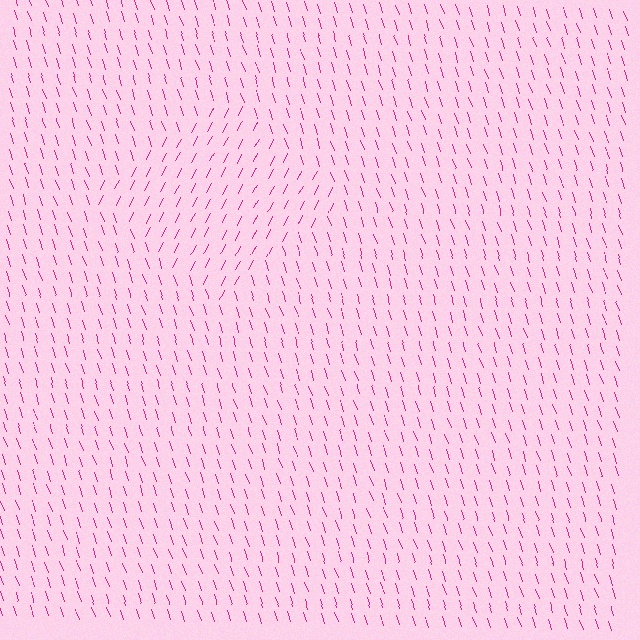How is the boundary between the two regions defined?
The boundary is defined purely by a change in line orientation (approximately 45 degrees difference). All lines are the same color and thickness.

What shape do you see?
I see a diamond.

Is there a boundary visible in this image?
Yes, there is a texture boundary formed by a change in line orientation.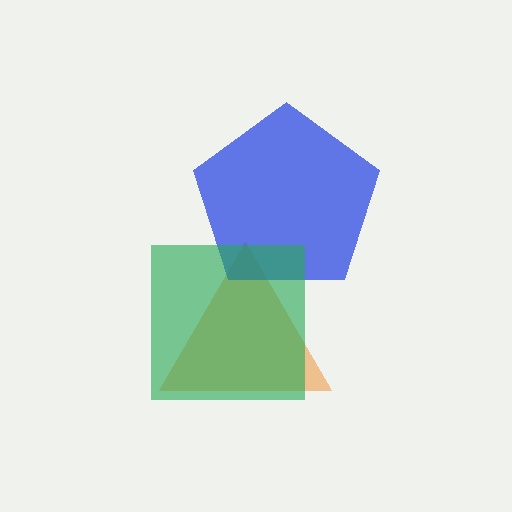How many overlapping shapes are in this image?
There are 3 overlapping shapes in the image.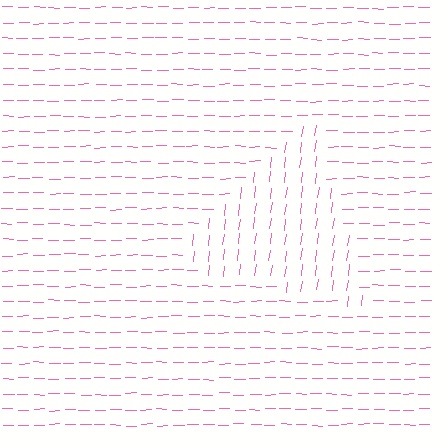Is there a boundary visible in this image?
Yes, there is a texture boundary formed by a change in line orientation.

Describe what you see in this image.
The image is filled with small pink line segments. A triangle region in the image has lines oriented differently from the surrounding lines, creating a visible texture boundary.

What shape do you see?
I see a triangle.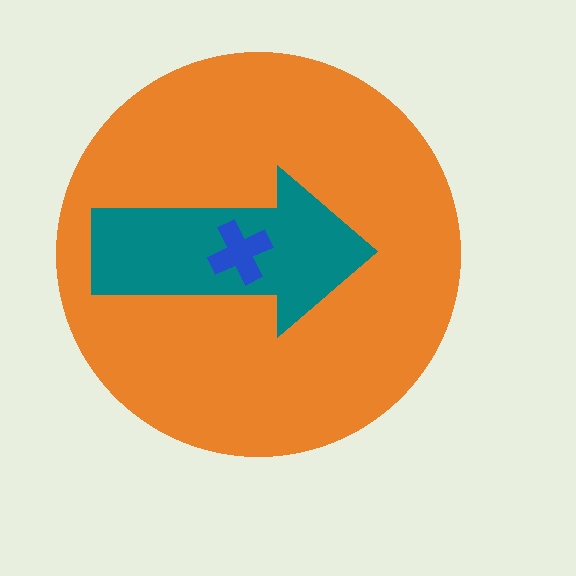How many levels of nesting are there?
3.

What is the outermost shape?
The orange circle.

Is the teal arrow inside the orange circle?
Yes.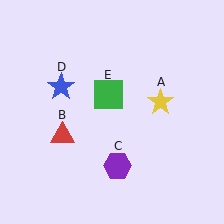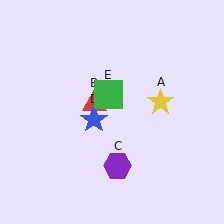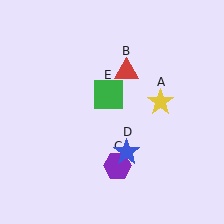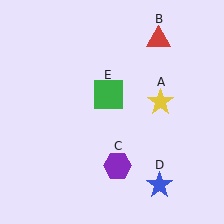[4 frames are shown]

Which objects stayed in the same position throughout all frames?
Yellow star (object A) and purple hexagon (object C) and green square (object E) remained stationary.